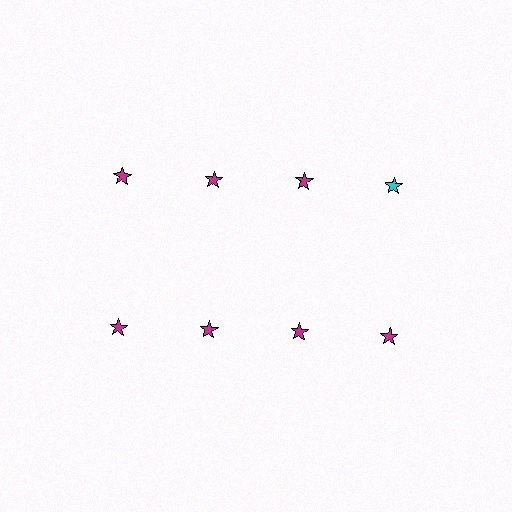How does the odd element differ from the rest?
It has a different color: cyan instead of magenta.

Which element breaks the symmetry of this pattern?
The cyan star in the top row, second from right column breaks the symmetry. All other shapes are magenta stars.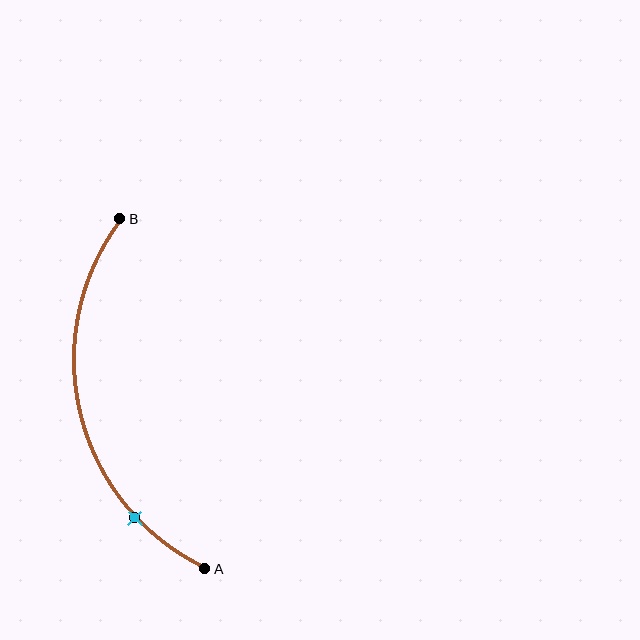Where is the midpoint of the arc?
The arc midpoint is the point on the curve farthest from the straight line joining A and B. It sits to the left of that line.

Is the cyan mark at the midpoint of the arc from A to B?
No. The cyan mark lies on the arc but is closer to endpoint A. The arc midpoint would be at the point on the curve equidistant along the arc from both A and B.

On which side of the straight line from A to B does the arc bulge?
The arc bulges to the left of the straight line connecting A and B.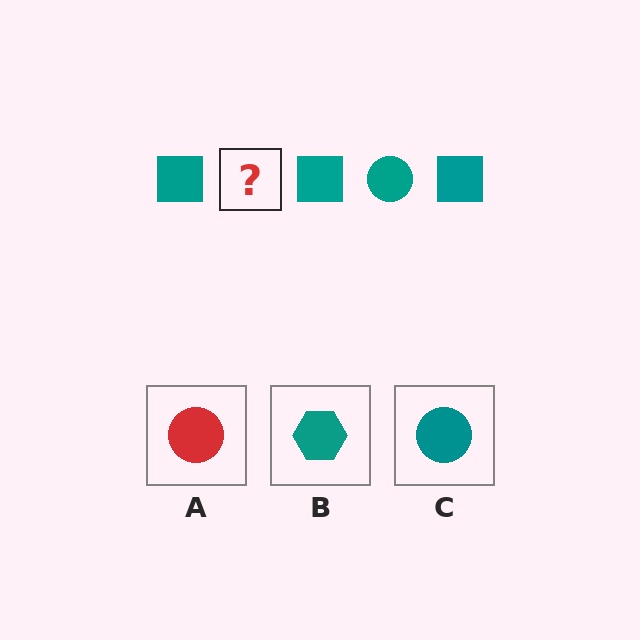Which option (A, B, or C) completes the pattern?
C.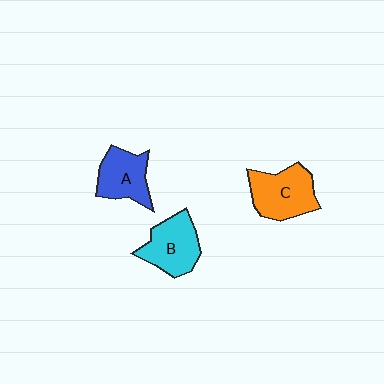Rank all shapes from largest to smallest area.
From largest to smallest: C (orange), B (cyan), A (blue).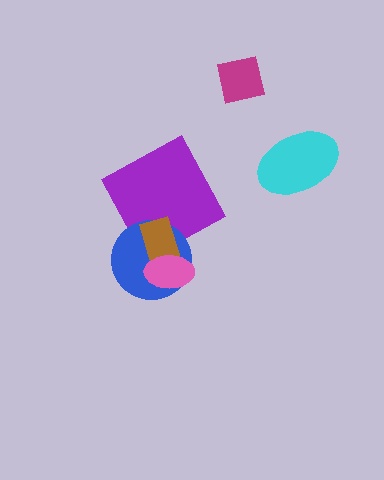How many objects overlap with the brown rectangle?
3 objects overlap with the brown rectangle.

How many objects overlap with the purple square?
2 objects overlap with the purple square.